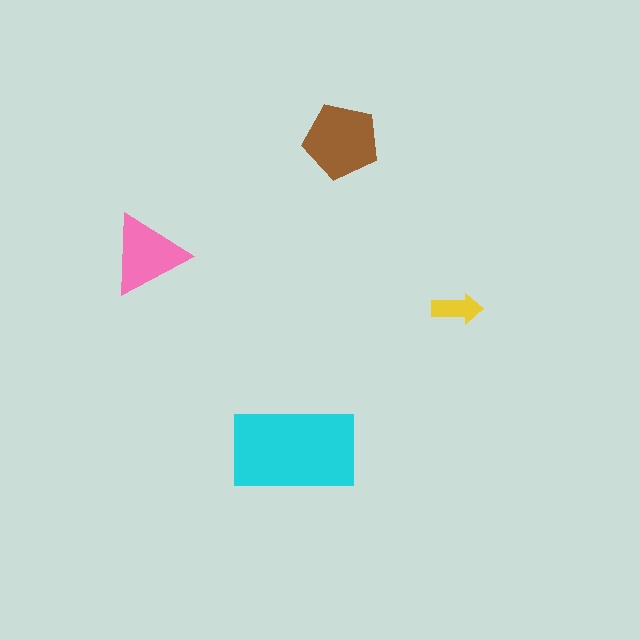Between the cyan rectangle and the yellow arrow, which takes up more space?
The cyan rectangle.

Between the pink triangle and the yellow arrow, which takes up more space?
The pink triangle.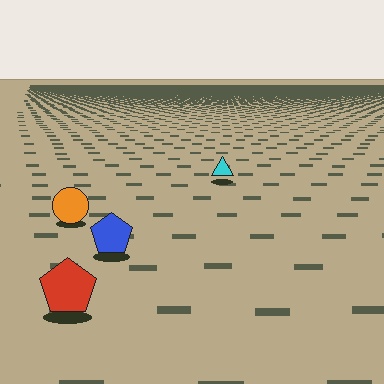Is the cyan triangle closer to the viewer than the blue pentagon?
No. The blue pentagon is closer — you can tell from the texture gradient: the ground texture is coarser near it.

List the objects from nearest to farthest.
From nearest to farthest: the red pentagon, the blue pentagon, the orange circle, the cyan triangle.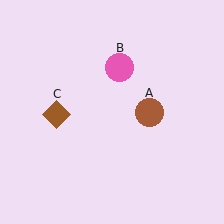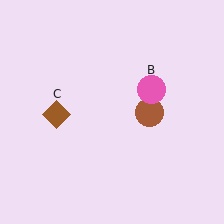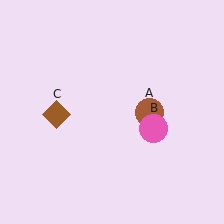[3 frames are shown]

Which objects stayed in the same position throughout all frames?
Brown circle (object A) and brown diamond (object C) remained stationary.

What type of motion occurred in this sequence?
The pink circle (object B) rotated clockwise around the center of the scene.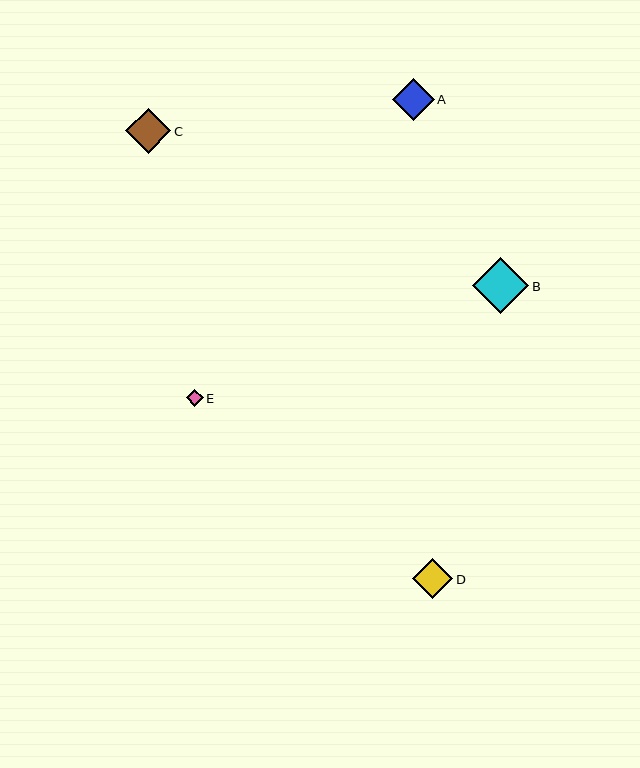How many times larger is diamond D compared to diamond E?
Diamond D is approximately 2.4 times the size of diamond E.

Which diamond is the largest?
Diamond B is the largest with a size of approximately 56 pixels.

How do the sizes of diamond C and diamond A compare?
Diamond C and diamond A are approximately the same size.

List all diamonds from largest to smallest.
From largest to smallest: B, C, A, D, E.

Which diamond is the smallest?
Diamond E is the smallest with a size of approximately 17 pixels.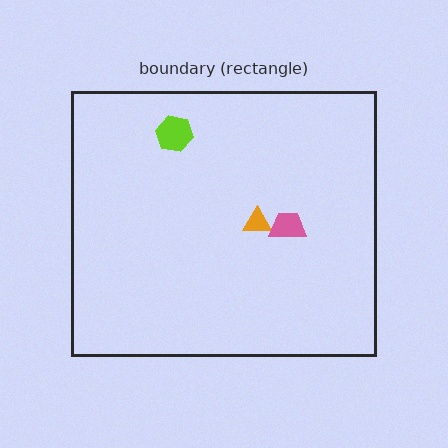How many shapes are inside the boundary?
3 inside, 0 outside.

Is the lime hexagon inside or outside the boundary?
Inside.